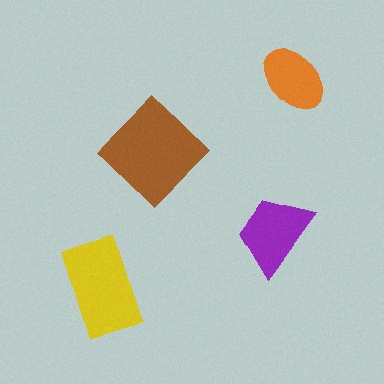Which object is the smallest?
The orange ellipse.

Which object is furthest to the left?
The yellow rectangle is leftmost.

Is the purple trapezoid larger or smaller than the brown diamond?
Smaller.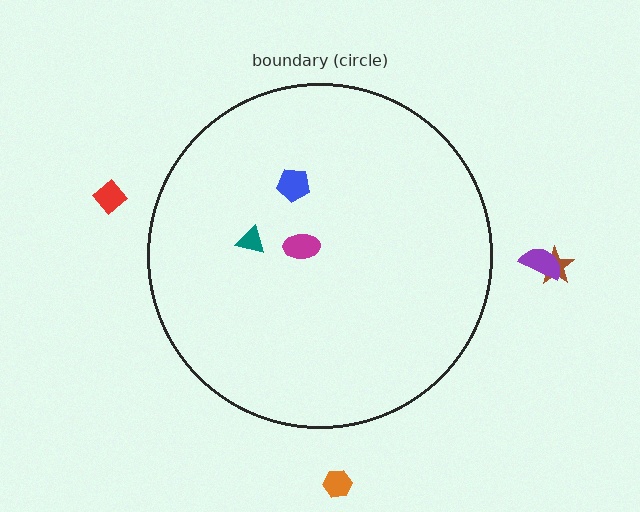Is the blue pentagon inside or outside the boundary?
Inside.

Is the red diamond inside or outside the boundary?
Outside.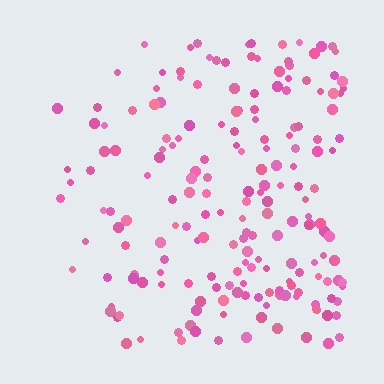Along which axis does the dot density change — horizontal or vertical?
Horizontal.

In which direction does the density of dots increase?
From left to right, with the right side densest.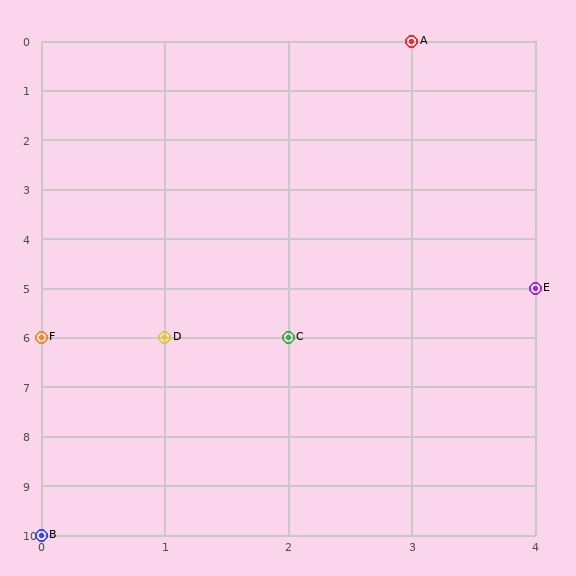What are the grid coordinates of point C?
Point C is at grid coordinates (2, 6).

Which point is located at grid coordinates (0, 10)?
Point B is at (0, 10).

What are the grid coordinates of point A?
Point A is at grid coordinates (3, 0).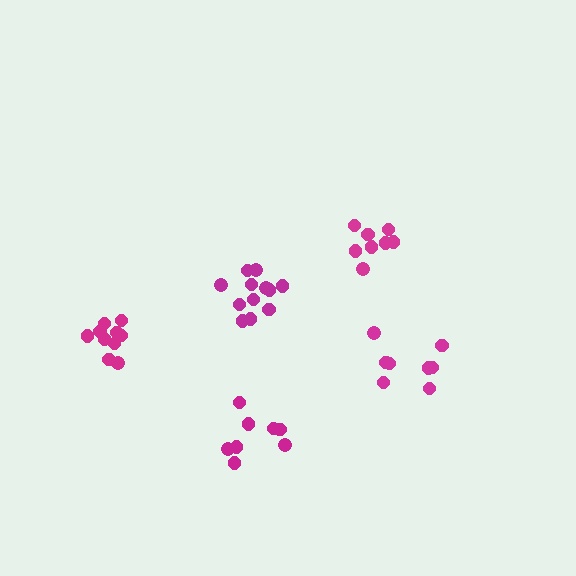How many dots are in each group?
Group 1: 12 dots, Group 2: 8 dots, Group 3: 8 dots, Group 4: 8 dots, Group 5: 10 dots (46 total).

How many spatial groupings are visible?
There are 5 spatial groupings.